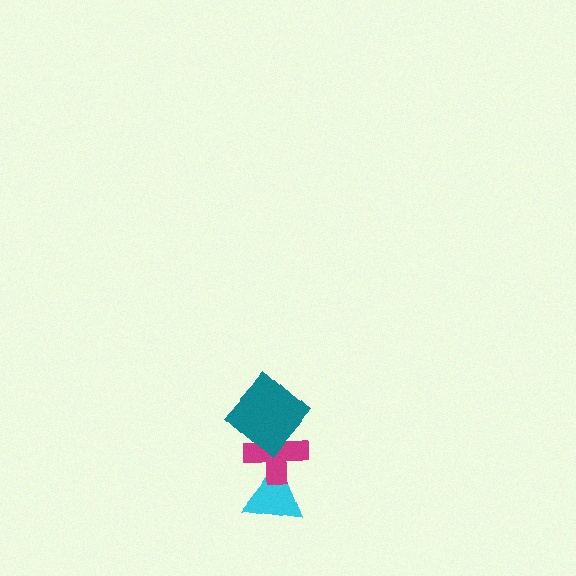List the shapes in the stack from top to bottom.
From top to bottom: the teal diamond, the magenta cross, the cyan triangle.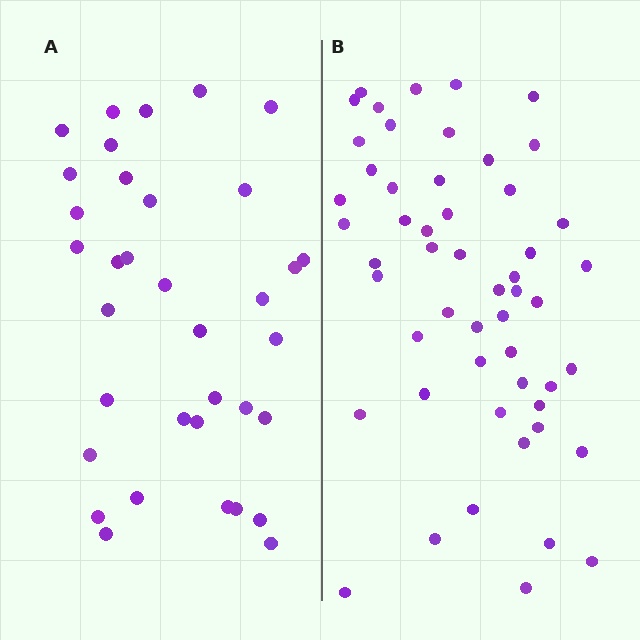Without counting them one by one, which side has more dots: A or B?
Region B (the right region) has more dots.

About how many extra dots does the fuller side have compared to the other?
Region B has approximately 20 more dots than region A.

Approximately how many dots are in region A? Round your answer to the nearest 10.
About 40 dots. (The exact count is 35, which rounds to 40.)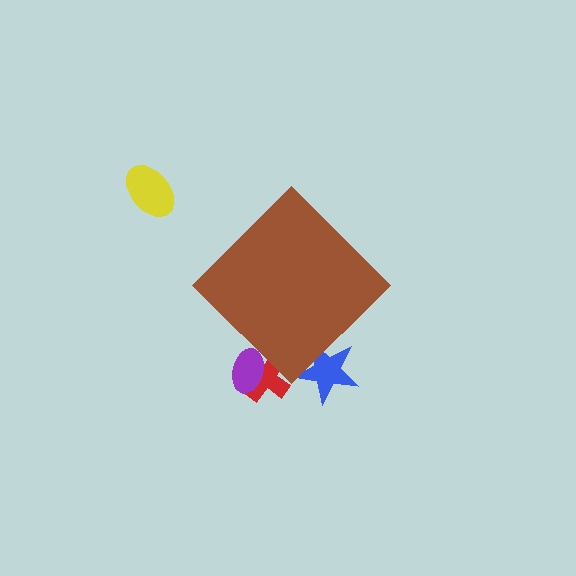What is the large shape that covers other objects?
A brown diamond.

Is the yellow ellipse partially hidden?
No, the yellow ellipse is fully visible.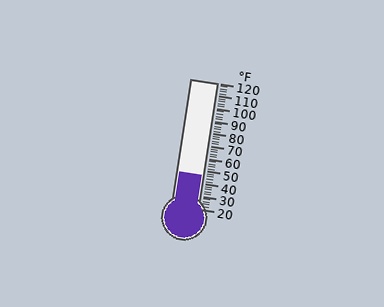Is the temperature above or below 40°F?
The temperature is above 40°F.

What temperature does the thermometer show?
The thermometer shows approximately 46°F.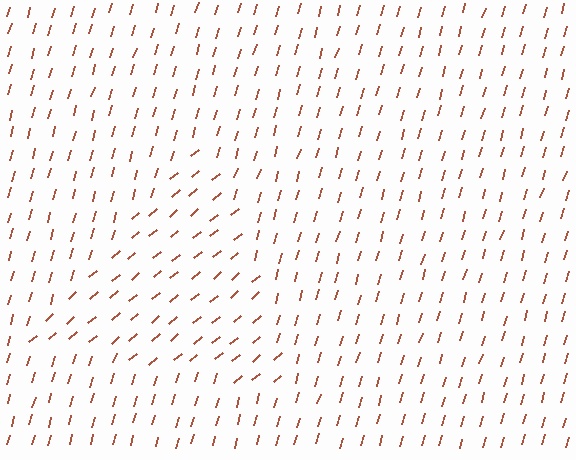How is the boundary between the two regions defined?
The boundary is defined purely by a change in line orientation (approximately 33 degrees difference). All lines are the same color and thickness.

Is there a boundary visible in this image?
Yes, there is a texture boundary formed by a change in line orientation.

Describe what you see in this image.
The image is filled with small brown line segments. A triangle region in the image has lines oriented differently from the surrounding lines, creating a visible texture boundary.